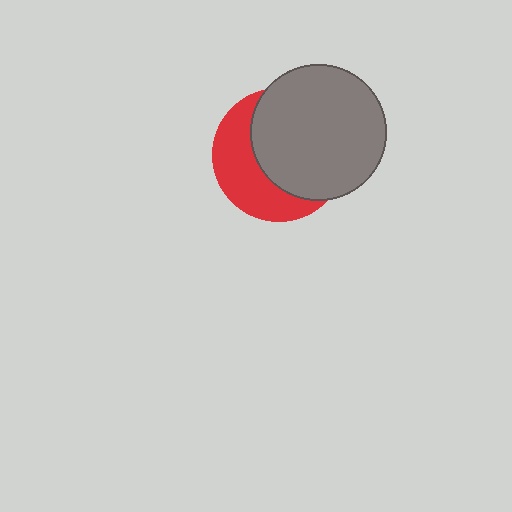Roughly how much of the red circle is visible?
A small part of it is visible (roughly 40%).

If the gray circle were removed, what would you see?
You would see the complete red circle.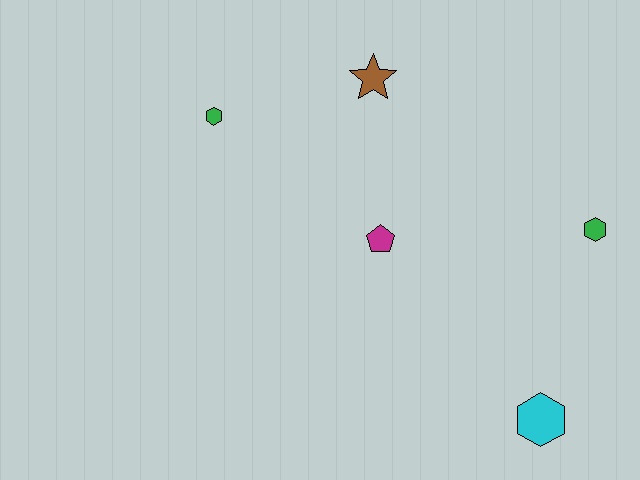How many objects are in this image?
There are 5 objects.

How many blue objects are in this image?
There are no blue objects.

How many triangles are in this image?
There are no triangles.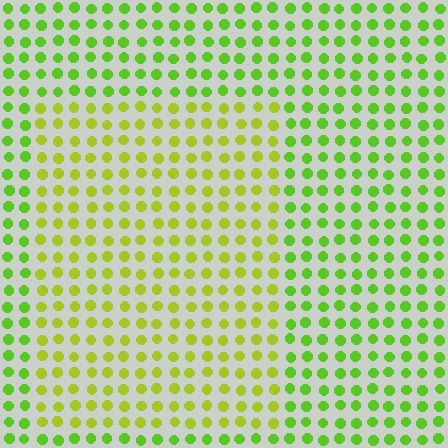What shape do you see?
I see a rectangle.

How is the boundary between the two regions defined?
The boundary is defined purely by a slight shift in hue (about 27 degrees). Spacing, size, and orientation are identical on both sides.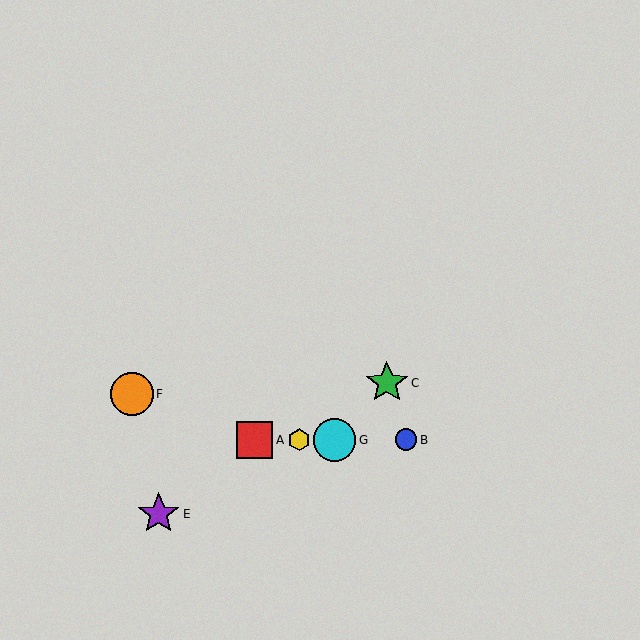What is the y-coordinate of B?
Object B is at y≈440.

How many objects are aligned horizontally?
4 objects (A, B, D, G) are aligned horizontally.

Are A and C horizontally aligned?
No, A is at y≈440 and C is at y≈383.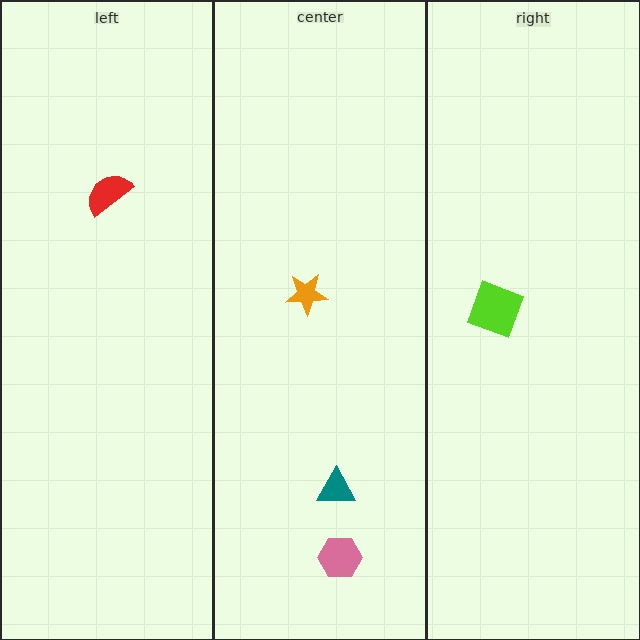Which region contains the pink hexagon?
The center region.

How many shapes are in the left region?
1.